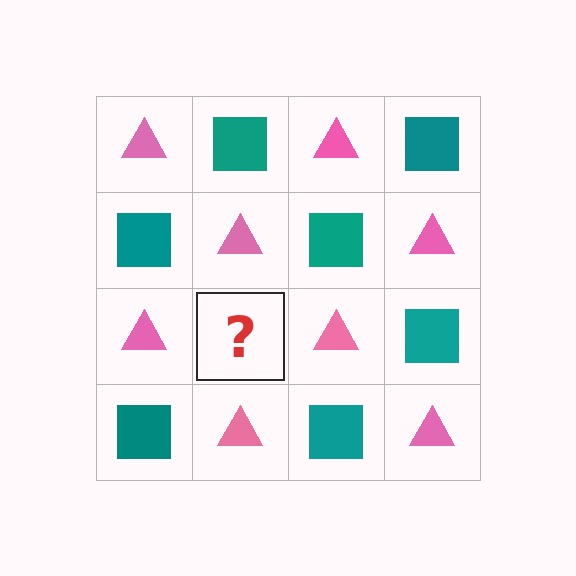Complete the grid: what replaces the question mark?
The question mark should be replaced with a teal square.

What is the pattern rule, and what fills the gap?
The rule is that it alternates pink triangle and teal square in a checkerboard pattern. The gap should be filled with a teal square.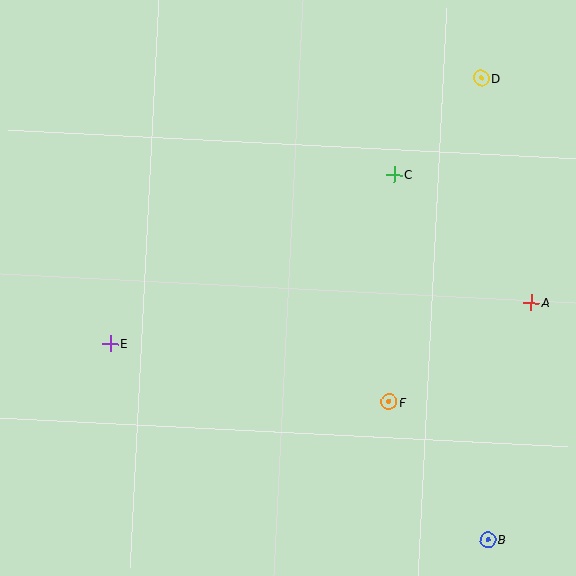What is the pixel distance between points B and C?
The distance between B and C is 377 pixels.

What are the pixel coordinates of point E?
Point E is at (110, 343).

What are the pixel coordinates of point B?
Point B is at (488, 540).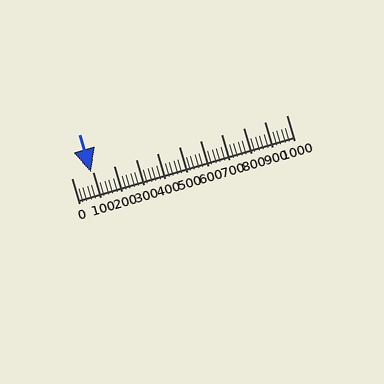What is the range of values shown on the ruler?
The ruler shows values from 0 to 1000.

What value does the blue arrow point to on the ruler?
The blue arrow points to approximately 92.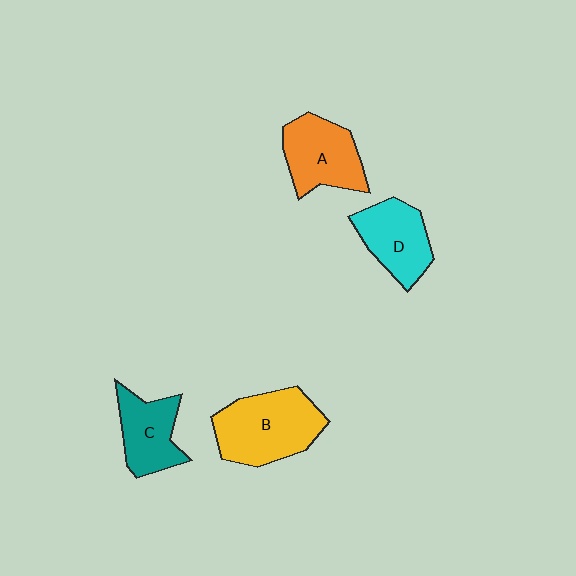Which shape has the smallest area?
Shape C (teal).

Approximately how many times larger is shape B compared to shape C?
Approximately 1.5 times.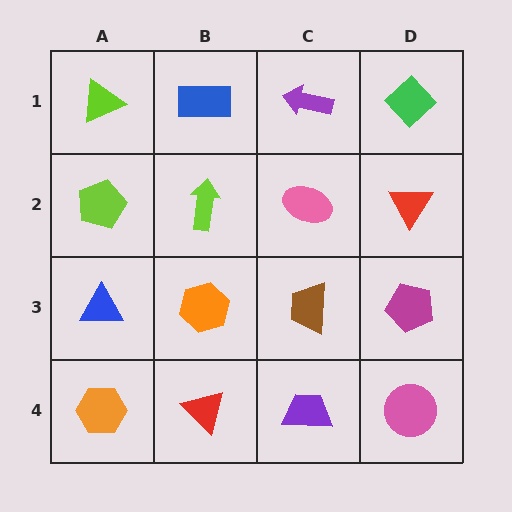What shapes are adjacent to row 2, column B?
A blue rectangle (row 1, column B), an orange hexagon (row 3, column B), a lime pentagon (row 2, column A), a pink ellipse (row 2, column C).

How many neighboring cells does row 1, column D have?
2.